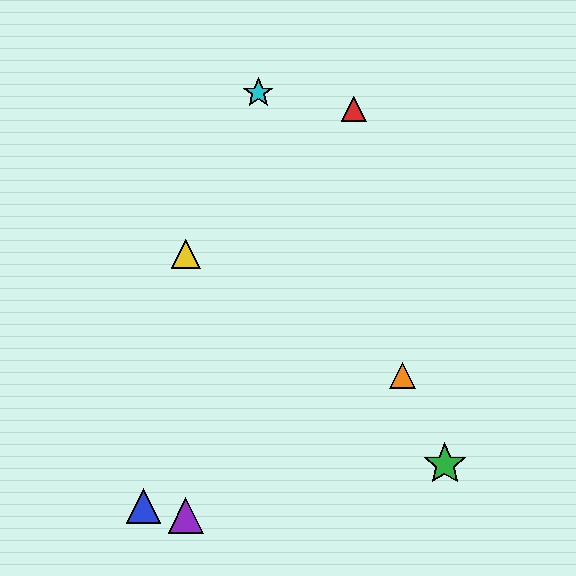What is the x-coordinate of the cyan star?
The cyan star is at x≈258.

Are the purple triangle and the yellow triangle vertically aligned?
Yes, both are at x≈186.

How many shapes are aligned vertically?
2 shapes (the yellow triangle, the purple triangle) are aligned vertically.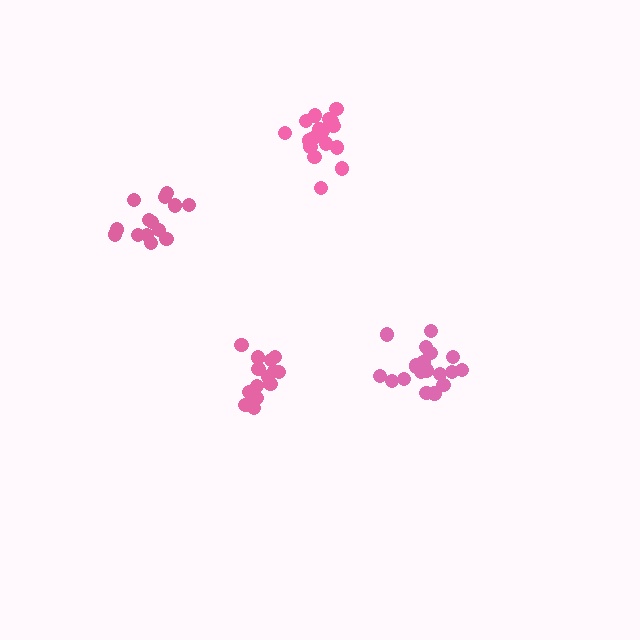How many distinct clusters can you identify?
There are 4 distinct clusters.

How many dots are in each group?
Group 1: 14 dots, Group 2: 20 dots, Group 3: 19 dots, Group 4: 14 dots (67 total).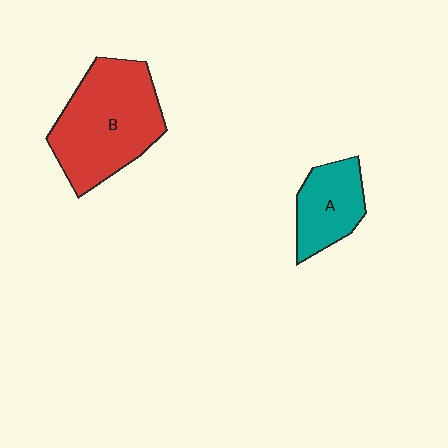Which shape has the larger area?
Shape B (red).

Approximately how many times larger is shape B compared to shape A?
Approximately 2.0 times.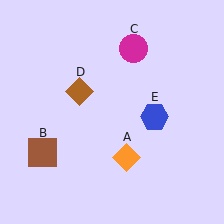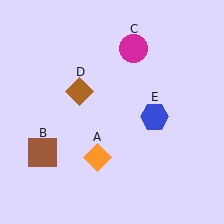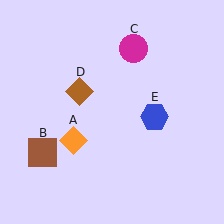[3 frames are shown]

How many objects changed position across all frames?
1 object changed position: orange diamond (object A).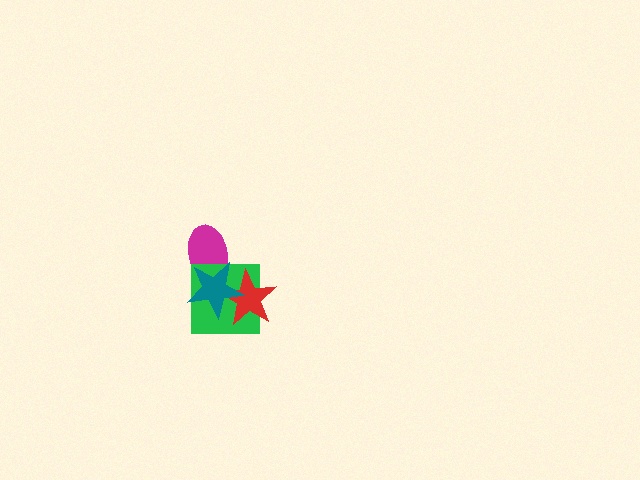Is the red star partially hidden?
Yes, it is partially covered by another shape.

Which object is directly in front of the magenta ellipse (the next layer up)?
The green square is directly in front of the magenta ellipse.